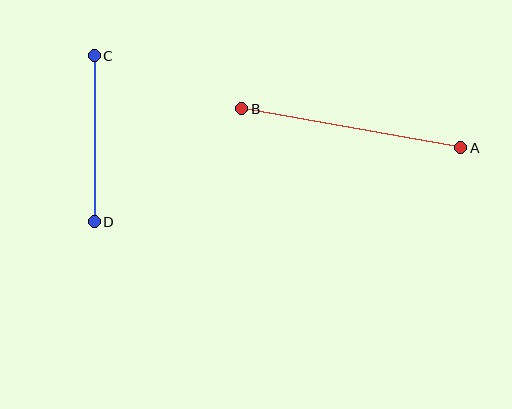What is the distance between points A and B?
The distance is approximately 223 pixels.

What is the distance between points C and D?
The distance is approximately 166 pixels.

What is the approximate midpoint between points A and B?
The midpoint is at approximately (351, 128) pixels.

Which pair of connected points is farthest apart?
Points A and B are farthest apart.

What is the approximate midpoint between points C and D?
The midpoint is at approximately (94, 139) pixels.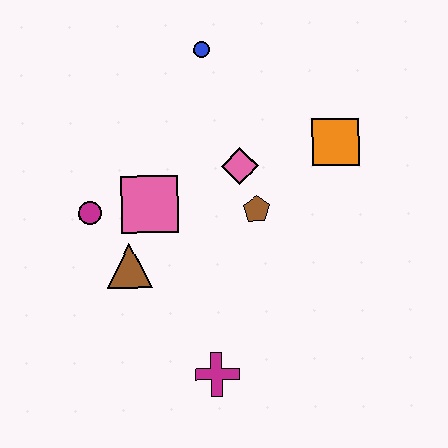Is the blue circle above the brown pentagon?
Yes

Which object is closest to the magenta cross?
The brown triangle is closest to the magenta cross.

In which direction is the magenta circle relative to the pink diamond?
The magenta circle is to the left of the pink diamond.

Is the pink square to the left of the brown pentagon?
Yes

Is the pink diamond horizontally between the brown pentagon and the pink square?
Yes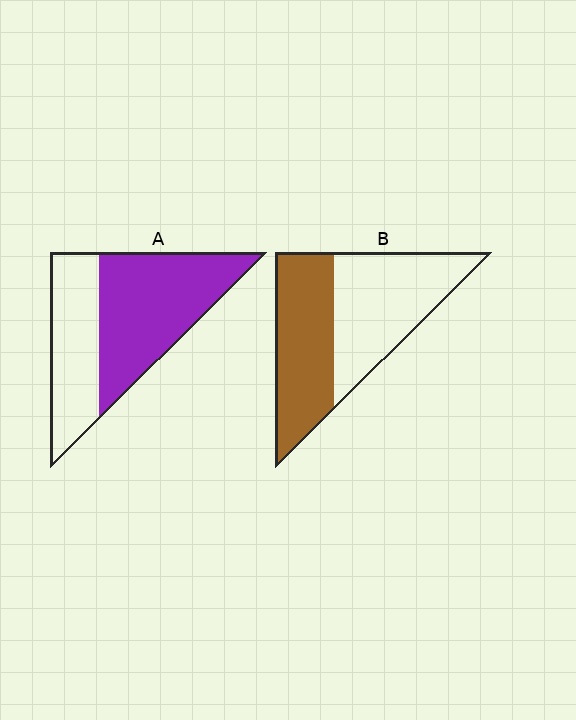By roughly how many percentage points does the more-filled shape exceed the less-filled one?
By roughly 15 percentage points (A over B).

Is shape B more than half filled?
Roughly half.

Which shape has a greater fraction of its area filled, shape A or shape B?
Shape A.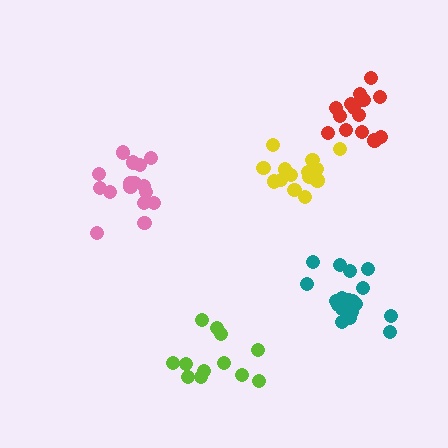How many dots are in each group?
Group 1: 16 dots, Group 2: 14 dots, Group 3: 18 dots, Group 4: 14 dots, Group 5: 12 dots (74 total).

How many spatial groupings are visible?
There are 5 spatial groupings.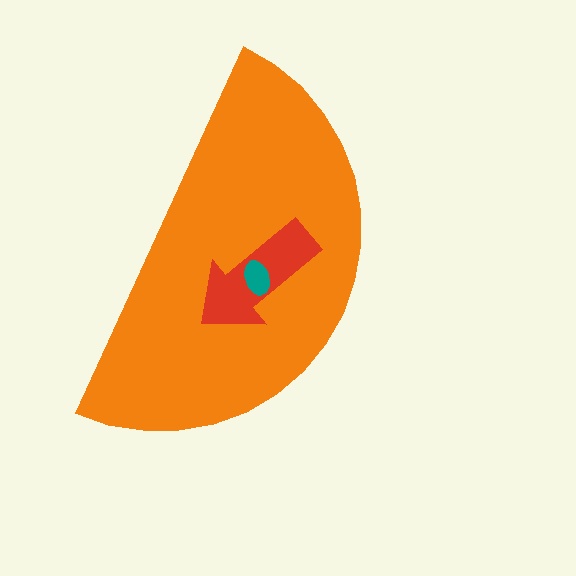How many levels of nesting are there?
3.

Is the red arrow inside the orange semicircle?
Yes.